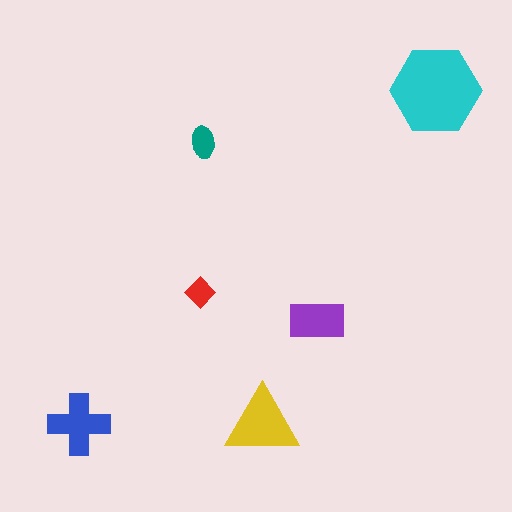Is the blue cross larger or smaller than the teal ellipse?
Larger.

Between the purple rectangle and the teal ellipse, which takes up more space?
The purple rectangle.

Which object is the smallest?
The red diamond.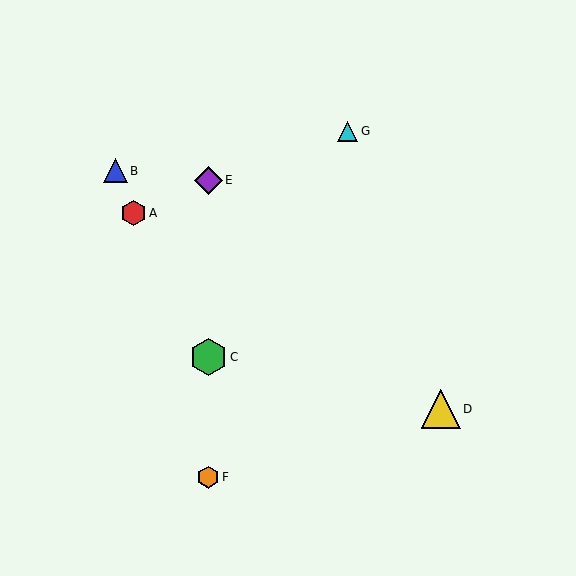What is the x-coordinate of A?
Object A is at x≈133.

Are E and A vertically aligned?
No, E is at x≈208 and A is at x≈133.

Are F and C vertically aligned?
Yes, both are at x≈208.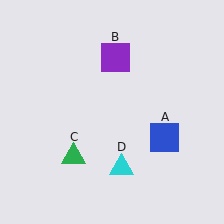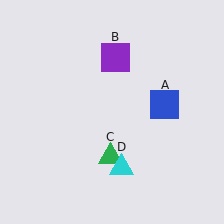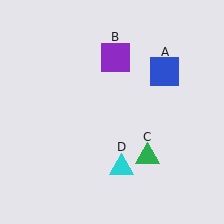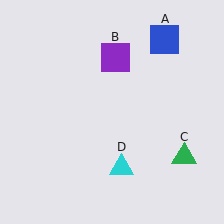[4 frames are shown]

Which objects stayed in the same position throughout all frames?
Purple square (object B) and cyan triangle (object D) remained stationary.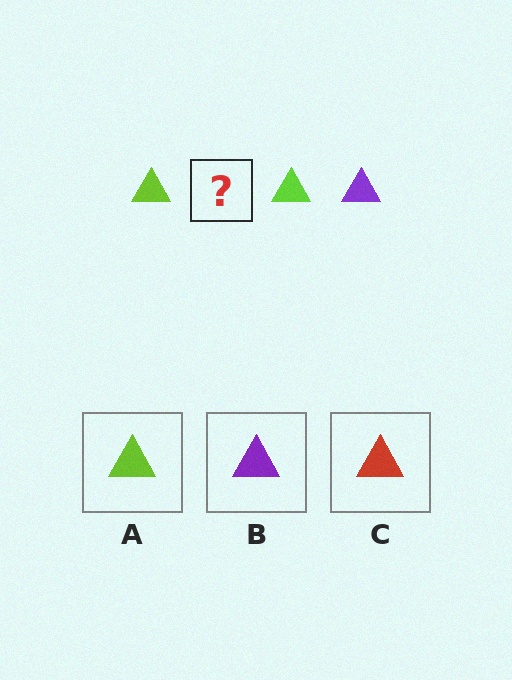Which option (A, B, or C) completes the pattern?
B.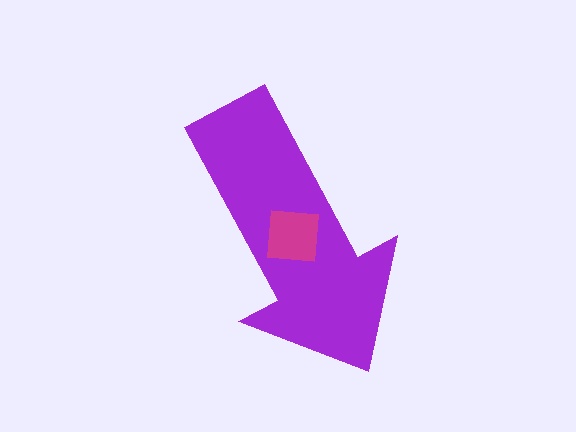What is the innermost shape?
The magenta square.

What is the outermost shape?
The purple arrow.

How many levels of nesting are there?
2.